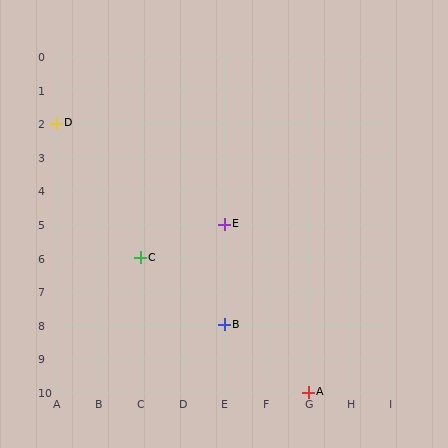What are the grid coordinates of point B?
Point B is at grid coordinates (E, 8).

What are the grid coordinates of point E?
Point E is at grid coordinates (E, 5).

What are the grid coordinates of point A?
Point A is at grid coordinates (G, 10).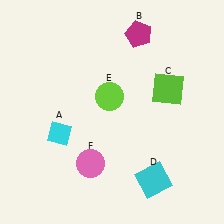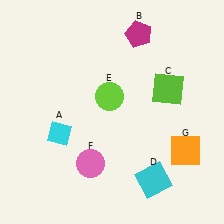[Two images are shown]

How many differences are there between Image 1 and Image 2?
There is 1 difference between the two images.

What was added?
An orange square (G) was added in Image 2.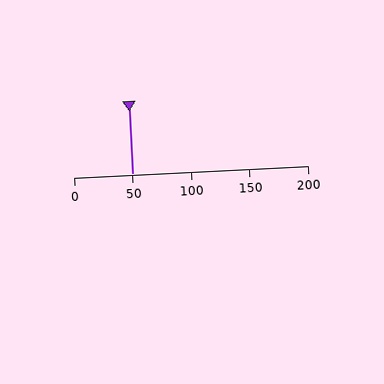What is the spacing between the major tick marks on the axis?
The major ticks are spaced 50 apart.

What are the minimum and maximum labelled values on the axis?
The axis runs from 0 to 200.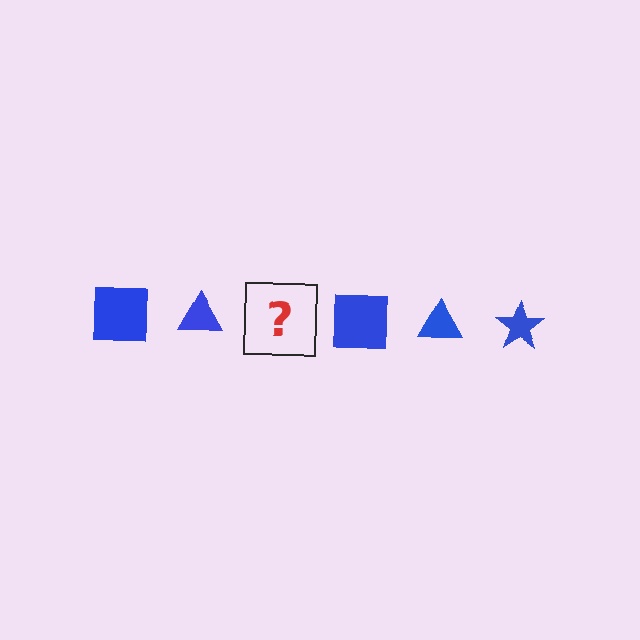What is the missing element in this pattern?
The missing element is a blue star.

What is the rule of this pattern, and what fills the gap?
The rule is that the pattern cycles through square, triangle, star shapes in blue. The gap should be filled with a blue star.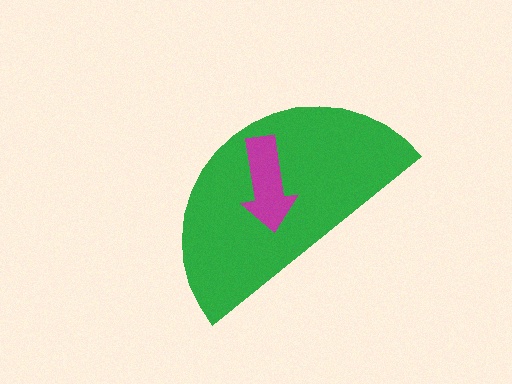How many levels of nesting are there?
2.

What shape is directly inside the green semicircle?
The magenta arrow.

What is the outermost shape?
The green semicircle.